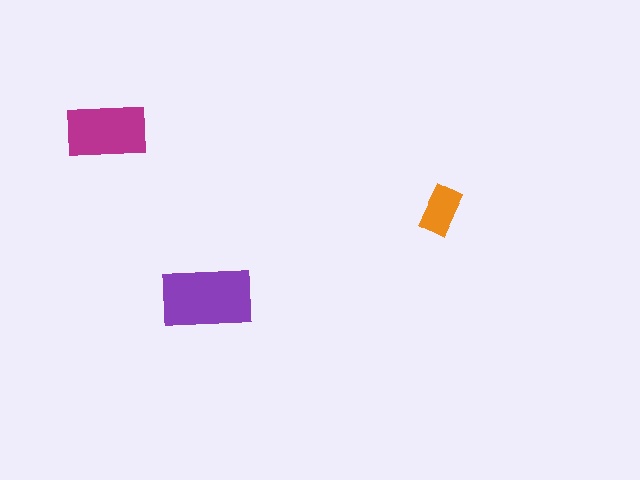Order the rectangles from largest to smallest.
the purple one, the magenta one, the orange one.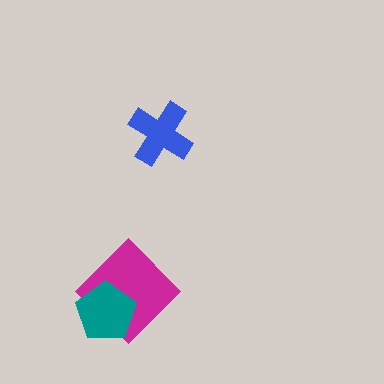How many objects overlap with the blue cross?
0 objects overlap with the blue cross.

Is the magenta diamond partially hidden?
Yes, it is partially covered by another shape.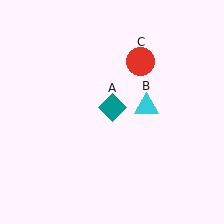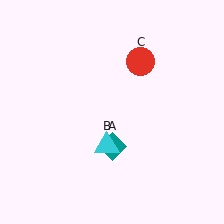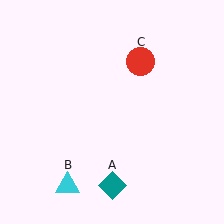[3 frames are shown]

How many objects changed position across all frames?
2 objects changed position: teal diamond (object A), cyan triangle (object B).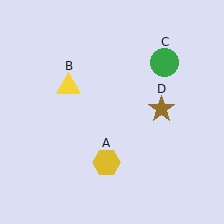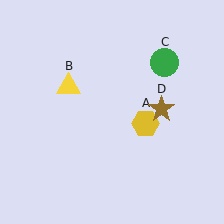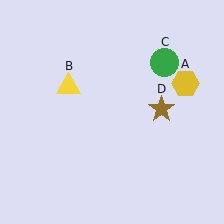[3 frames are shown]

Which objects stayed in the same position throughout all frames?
Yellow triangle (object B) and green circle (object C) and brown star (object D) remained stationary.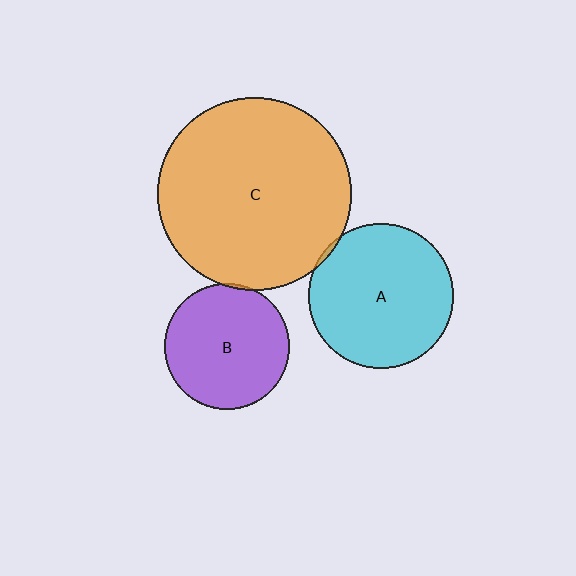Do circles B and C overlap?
Yes.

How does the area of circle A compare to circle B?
Approximately 1.3 times.